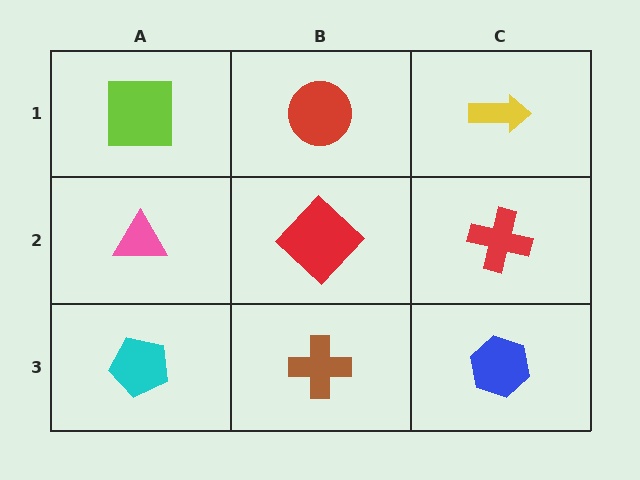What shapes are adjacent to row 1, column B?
A red diamond (row 2, column B), a lime square (row 1, column A), a yellow arrow (row 1, column C).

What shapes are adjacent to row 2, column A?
A lime square (row 1, column A), a cyan pentagon (row 3, column A), a red diamond (row 2, column B).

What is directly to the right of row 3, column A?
A brown cross.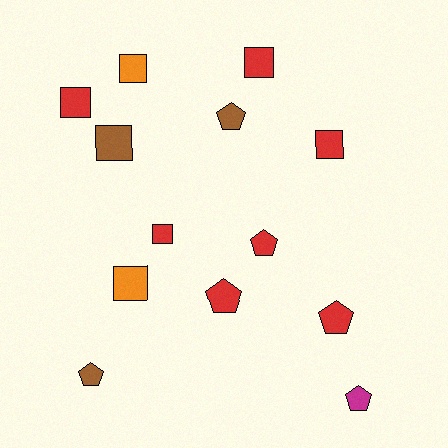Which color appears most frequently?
Red, with 7 objects.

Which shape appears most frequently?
Square, with 7 objects.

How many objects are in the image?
There are 13 objects.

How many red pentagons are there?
There are 3 red pentagons.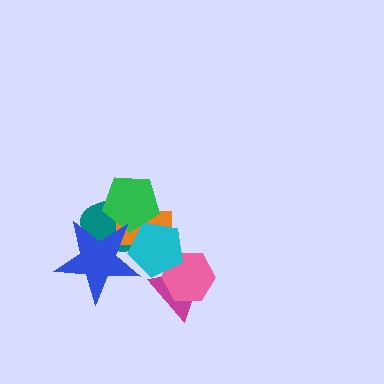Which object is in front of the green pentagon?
The blue star is in front of the green pentagon.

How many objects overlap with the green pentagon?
4 objects overlap with the green pentagon.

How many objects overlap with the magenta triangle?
2 objects overlap with the magenta triangle.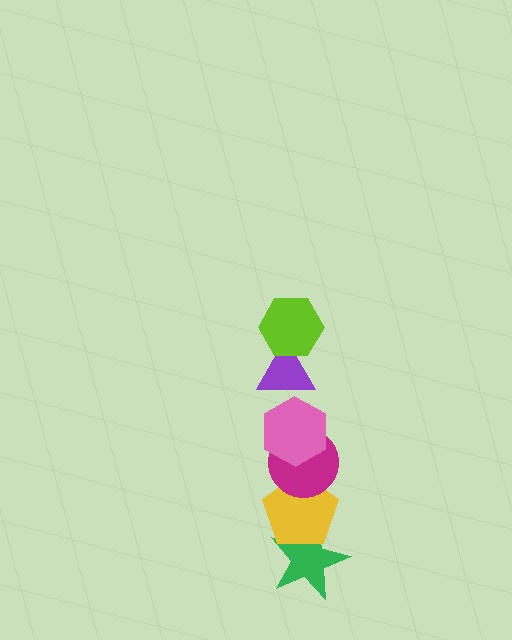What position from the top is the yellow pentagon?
The yellow pentagon is 5th from the top.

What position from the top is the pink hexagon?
The pink hexagon is 3rd from the top.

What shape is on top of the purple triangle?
The lime hexagon is on top of the purple triangle.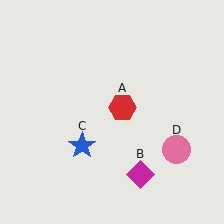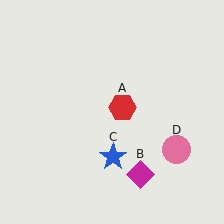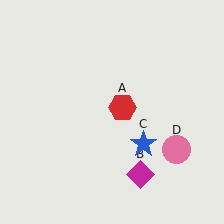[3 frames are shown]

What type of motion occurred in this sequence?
The blue star (object C) rotated counterclockwise around the center of the scene.